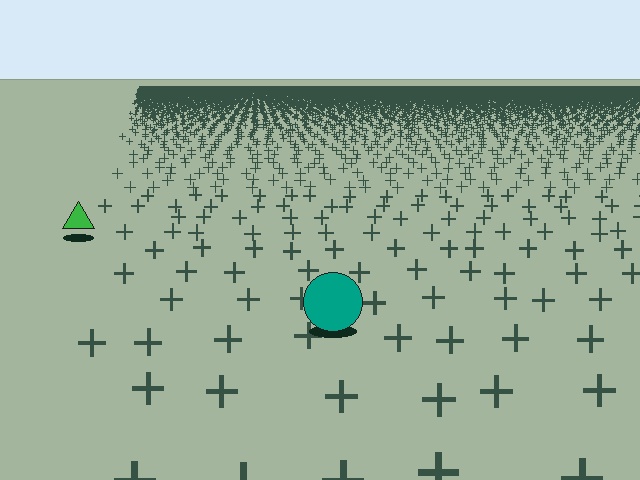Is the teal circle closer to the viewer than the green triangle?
Yes. The teal circle is closer — you can tell from the texture gradient: the ground texture is coarser near it.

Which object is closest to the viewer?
The teal circle is closest. The texture marks near it are larger and more spread out.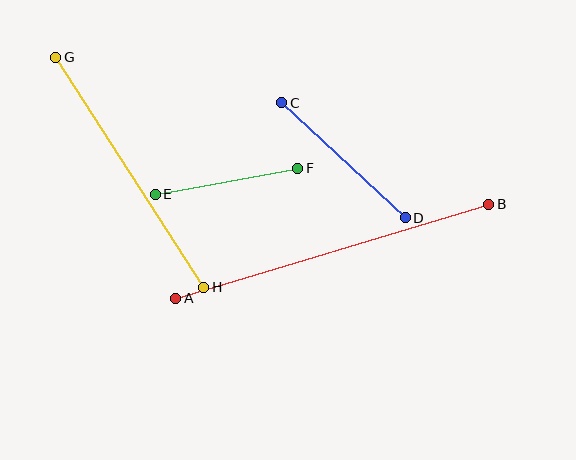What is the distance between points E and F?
The distance is approximately 145 pixels.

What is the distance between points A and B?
The distance is approximately 327 pixels.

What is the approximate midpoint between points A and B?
The midpoint is at approximately (332, 251) pixels.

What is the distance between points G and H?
The distance is approximately 274 pixels.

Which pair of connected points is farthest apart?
Points A and B are farthest apart.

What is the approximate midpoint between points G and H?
The midpoint is at approximately (130, 172) pixels.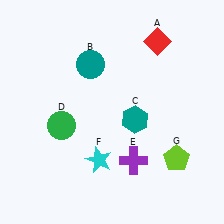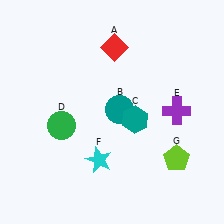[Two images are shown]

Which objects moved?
The objects that moved are: the red diamond (A), the teal circle (B), the purple cross (E).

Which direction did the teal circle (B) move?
The teal circle (B) moved down.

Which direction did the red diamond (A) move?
The red diamond (A) moved left.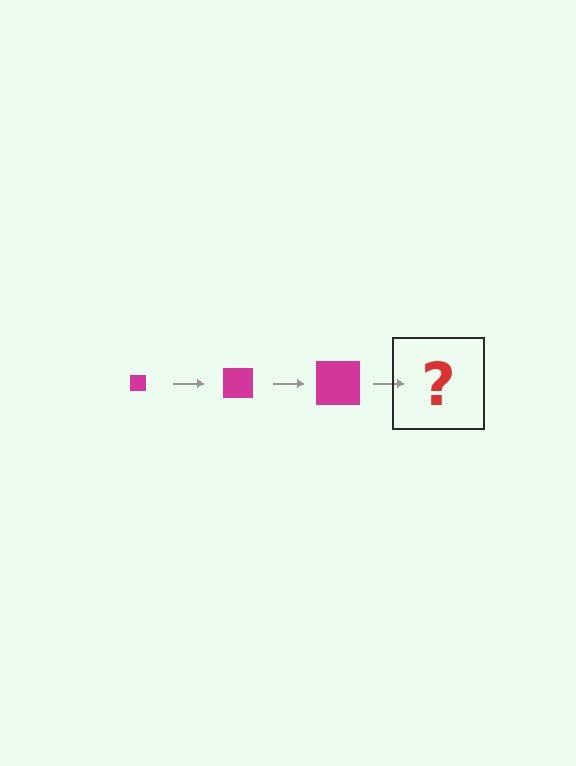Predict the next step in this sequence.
The next step is a magenta square, larger than the previous one.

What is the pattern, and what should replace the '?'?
The pattern is that the square gets progressively larger each step. The '?' should be a magenta square, larger than the previous one.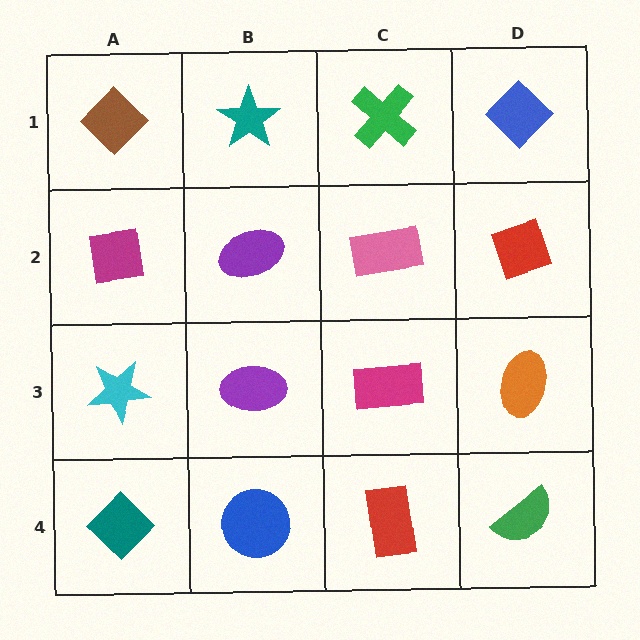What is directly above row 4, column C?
A magenta rectangle.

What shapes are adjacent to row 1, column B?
A purple ellipse (row 2, column B), a brown diamond (row 1, column A), a green cross (row 1, column C).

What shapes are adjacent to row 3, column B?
A purple ellipse (row 2, column B), a blue circle (row 4, column B), a cyan star (row 3, column A), a magenta rectangle (row 3, column C).